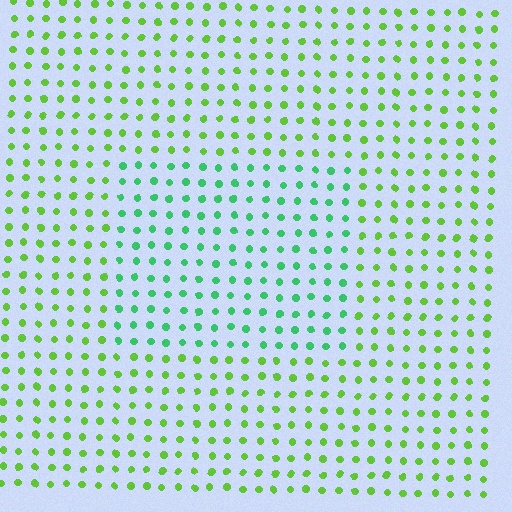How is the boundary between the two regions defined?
The boundary is defined purely by a slight shift in hue (about 39 degrees). Spacing, size, and orientation are identical on both sides.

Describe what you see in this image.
The image is filled with small lime elements in a uniform arrangement. A rectangle-shaped region is visible where the elements are tinted to a slightly different hue, forming a subtle color boundary.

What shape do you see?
I see a rectangle.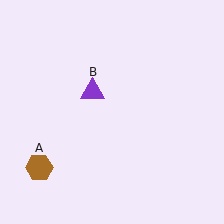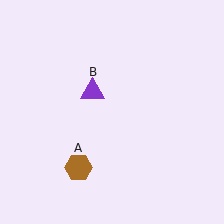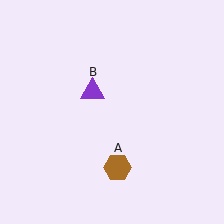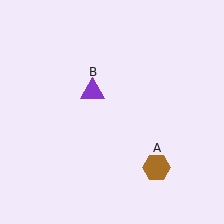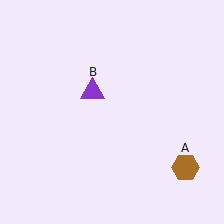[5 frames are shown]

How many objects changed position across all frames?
1 object changed position: brown hexagon (object A).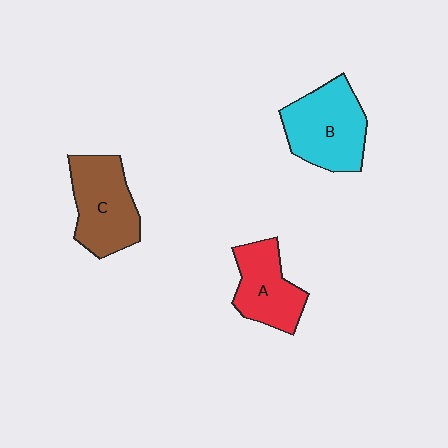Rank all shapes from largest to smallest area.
From largest to smallest: B (cyan), C (brown), A (red).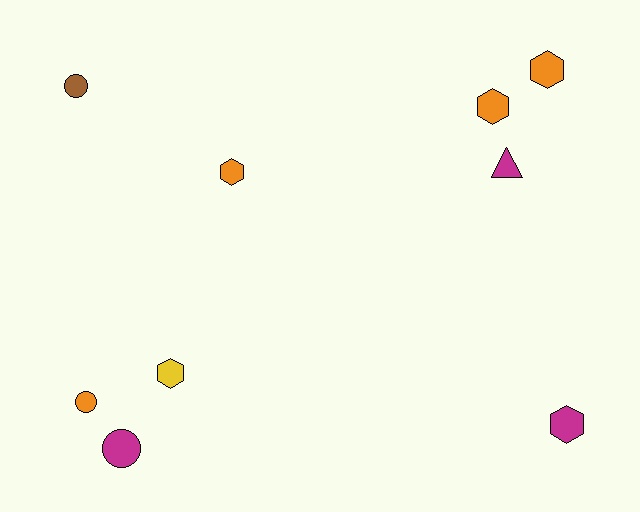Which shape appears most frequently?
Hexagon, with 5 objects.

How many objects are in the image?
There are 9 objects.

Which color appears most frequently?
Orange, with 4 objects.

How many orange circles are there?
There is 1 orange circle.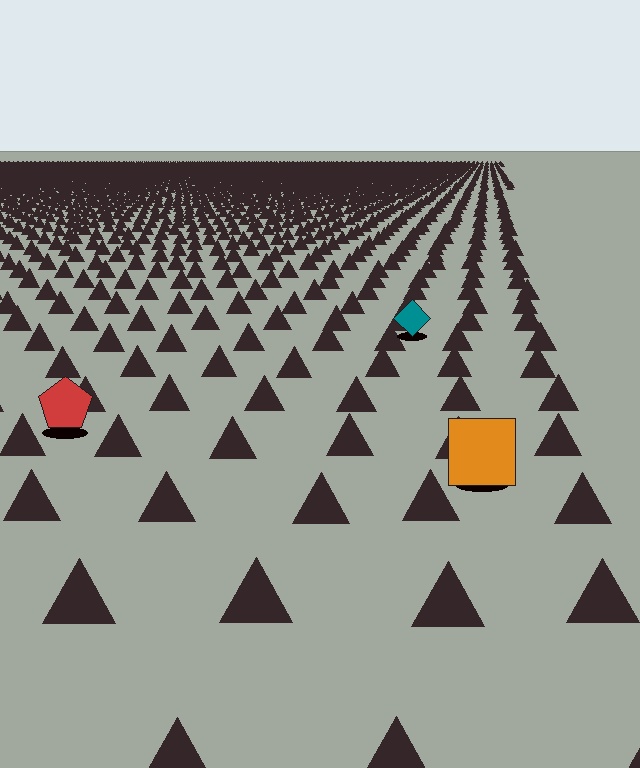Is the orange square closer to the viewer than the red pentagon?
Yes. The orange square is closer — you can tell from the texture gradient: the ground texture is coarser near it.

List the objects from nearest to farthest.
From nearest to farthest: the orange square, the red pentagon, the teal diamond.